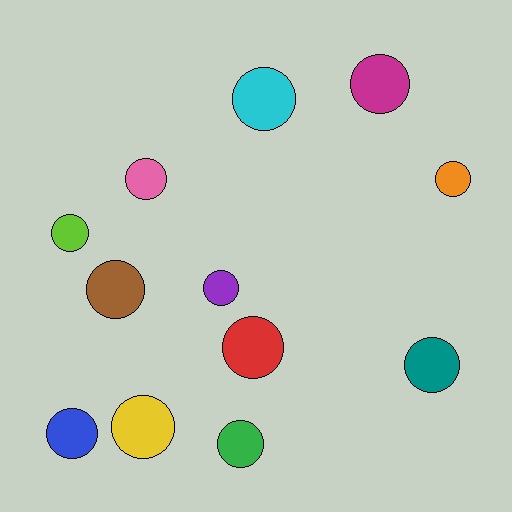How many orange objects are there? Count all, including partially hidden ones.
There is 1 orange object.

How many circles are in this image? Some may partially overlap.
There are 12 circles.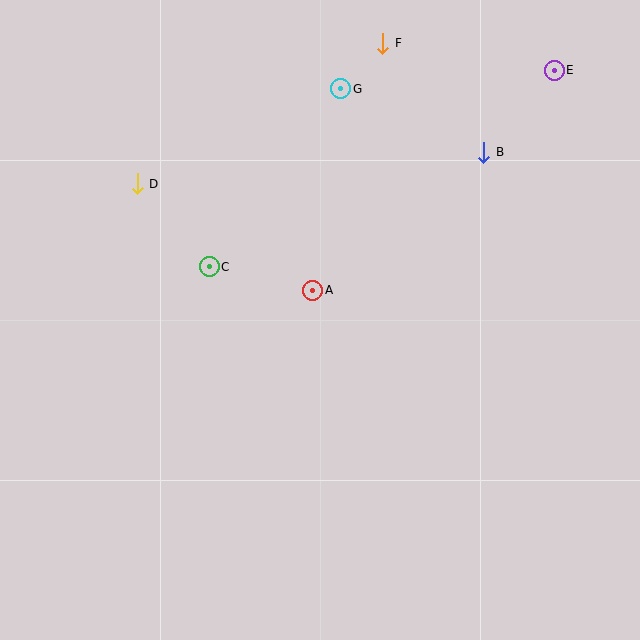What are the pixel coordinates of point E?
Point E is at (554, 70).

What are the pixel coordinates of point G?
Point G is at (341, 89).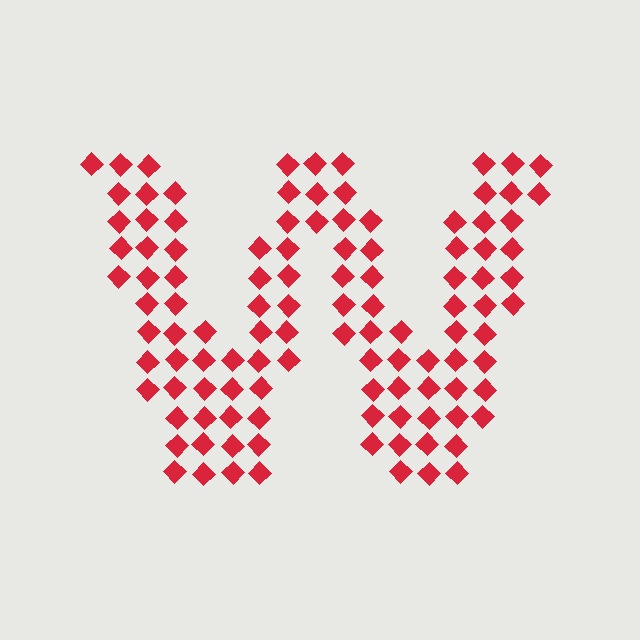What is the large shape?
The large shape is the letter W.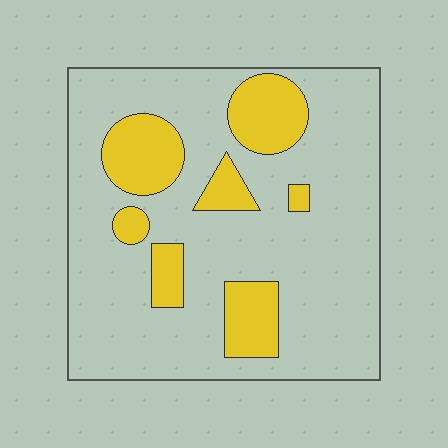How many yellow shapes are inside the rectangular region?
7.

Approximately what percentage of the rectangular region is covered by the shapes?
Approximately 20%.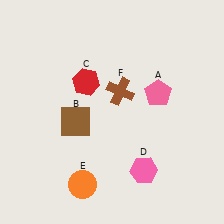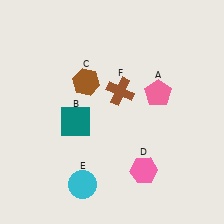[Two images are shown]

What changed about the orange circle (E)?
In Image 1, E is orange. In Image 2, it changed to cyan.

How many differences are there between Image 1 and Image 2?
There are 3 differences between the two images.